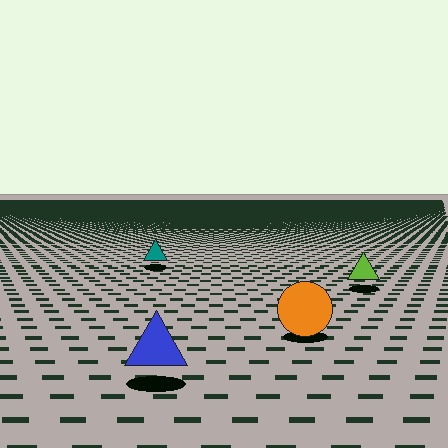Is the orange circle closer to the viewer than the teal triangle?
Yes. The orange circle is closer — you can tell from the texture gradient: the ground texture is coarser near it.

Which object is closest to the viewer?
The blue triangle is closest. The texture marks near it are larger and more spread out.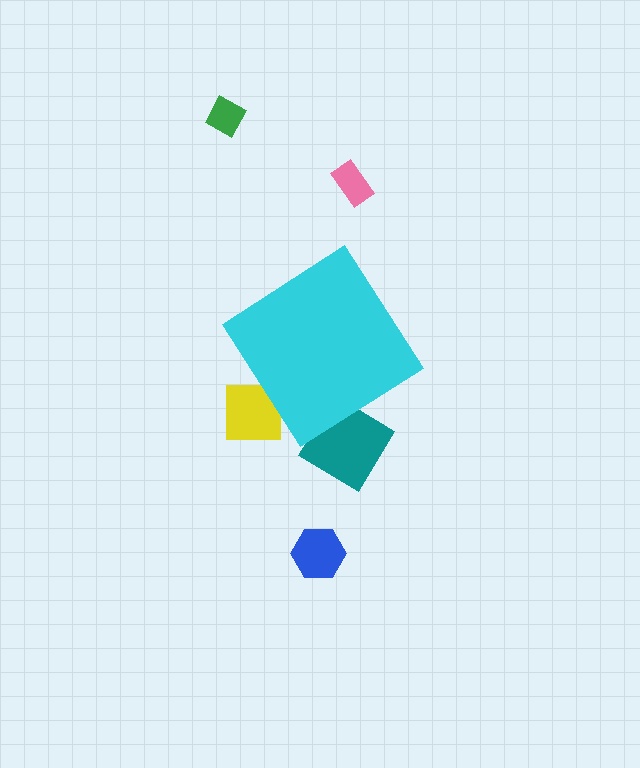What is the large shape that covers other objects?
A cyan diamond.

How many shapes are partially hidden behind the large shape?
2 shapes are partially hidden.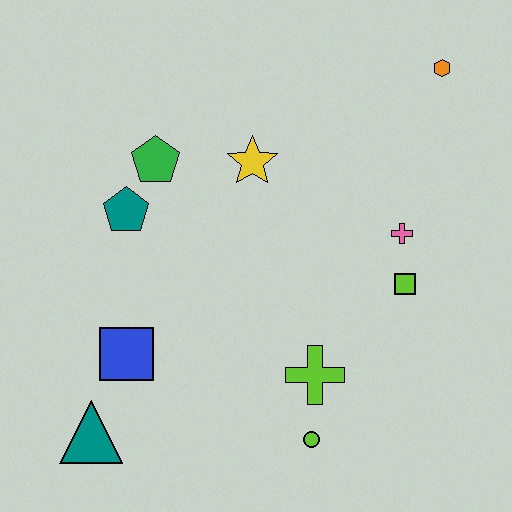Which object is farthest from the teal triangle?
The orange hexagon is farthest from the teal triangle.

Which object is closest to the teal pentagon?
The green pentagon is closest to the teal pentagon.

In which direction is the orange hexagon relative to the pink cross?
The orange hexagon is above the pink cross.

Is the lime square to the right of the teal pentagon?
Yes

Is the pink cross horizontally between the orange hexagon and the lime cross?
Yes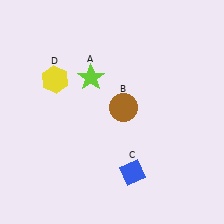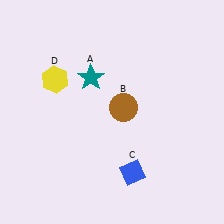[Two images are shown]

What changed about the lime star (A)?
In Image 1, A is lime. In Image 2, it changed to teal.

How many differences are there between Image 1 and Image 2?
There is 1 difference between the two images.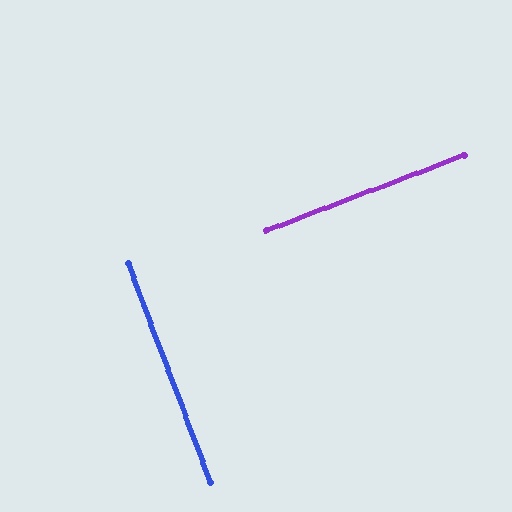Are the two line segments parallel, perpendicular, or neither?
Perpendicular — they meet at approximately 90°.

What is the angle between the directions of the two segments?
Approximately 90 degrees.